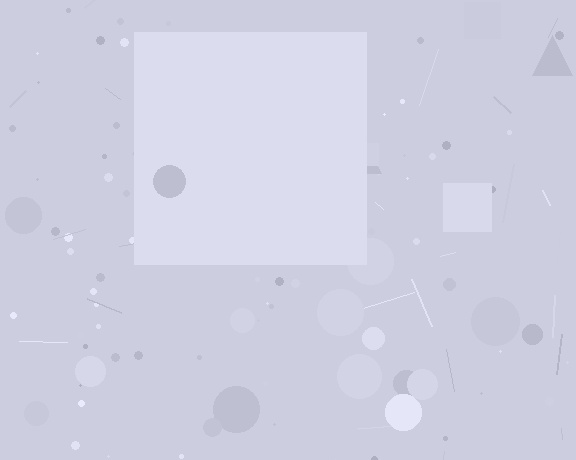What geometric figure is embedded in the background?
A square is embedded in the background.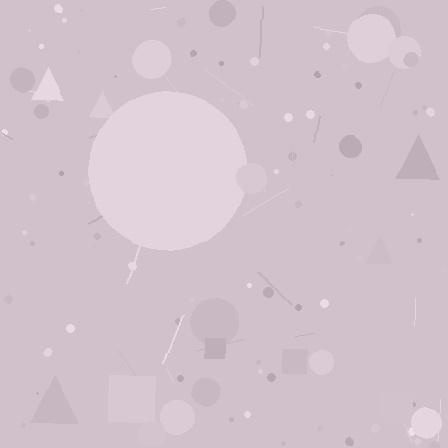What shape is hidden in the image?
A circle is hidden in the image.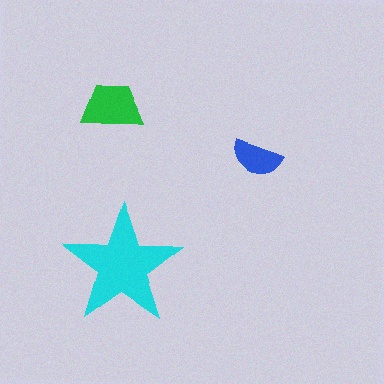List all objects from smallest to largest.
The blue semicircle, the green trapezoid, the cyan star.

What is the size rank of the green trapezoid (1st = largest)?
2nd.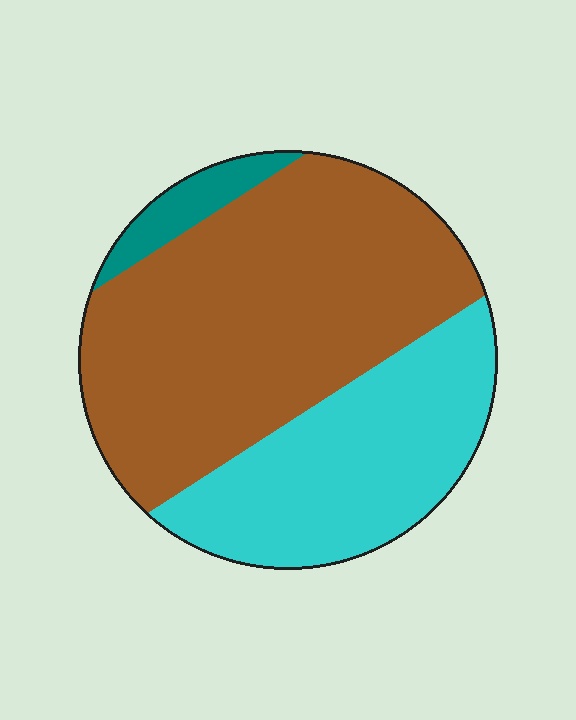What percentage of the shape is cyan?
Cyan covers roughly 35% of the shape.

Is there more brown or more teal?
Brown.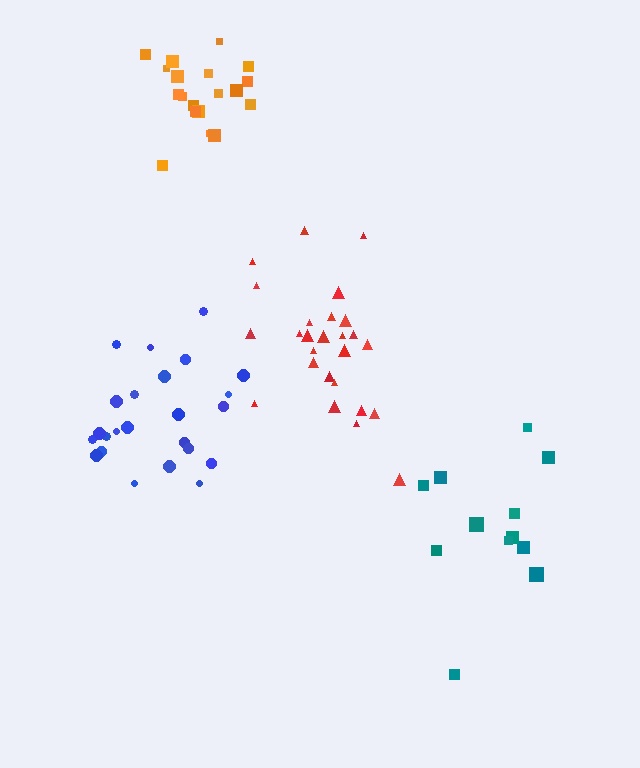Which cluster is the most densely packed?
Orange.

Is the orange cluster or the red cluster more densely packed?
Orange.